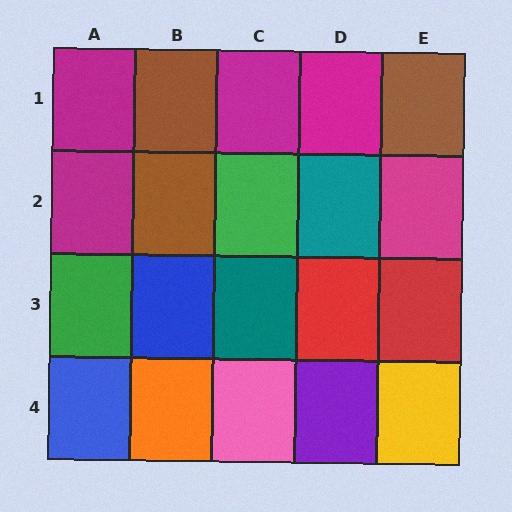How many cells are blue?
2 cells are blue.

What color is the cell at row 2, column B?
Brown.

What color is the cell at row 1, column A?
Magenta.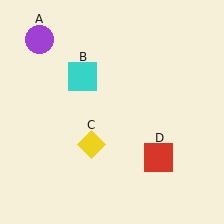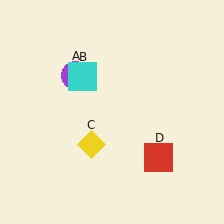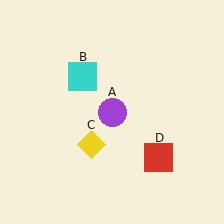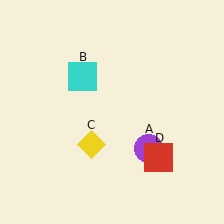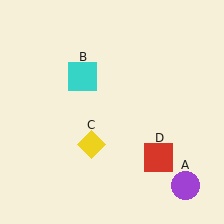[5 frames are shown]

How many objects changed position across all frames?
1 object changed position: purple circle (object A).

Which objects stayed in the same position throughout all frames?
Cyan square (object B) and yellow diamond (object C) and red square (object D) remained stationary.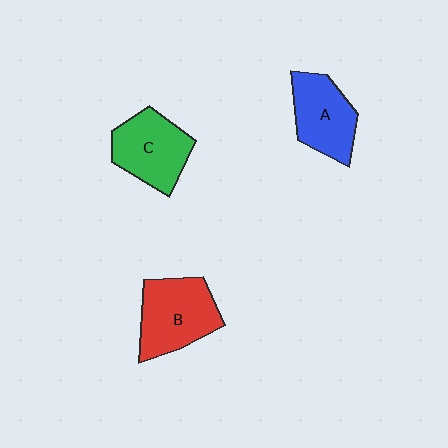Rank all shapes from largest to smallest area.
From largest to smallest: B (red), C (green), A (blue).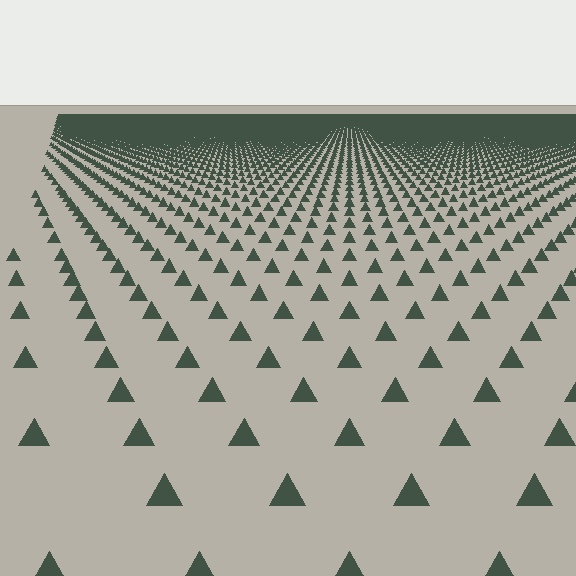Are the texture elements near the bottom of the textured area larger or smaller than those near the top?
Larger. Near the bottom, elements are closer to the viewer and appear at a bigger on-screen size.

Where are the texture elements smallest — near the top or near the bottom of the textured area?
Near the top.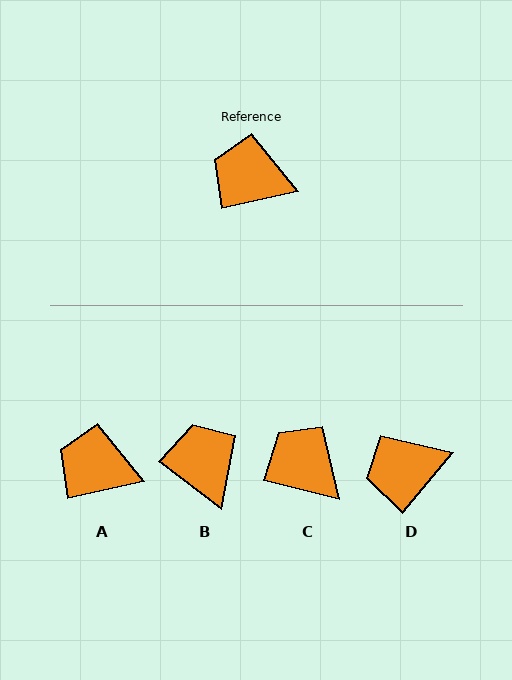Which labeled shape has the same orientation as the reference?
A.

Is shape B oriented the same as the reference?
No, it is off by about 50 degrees.